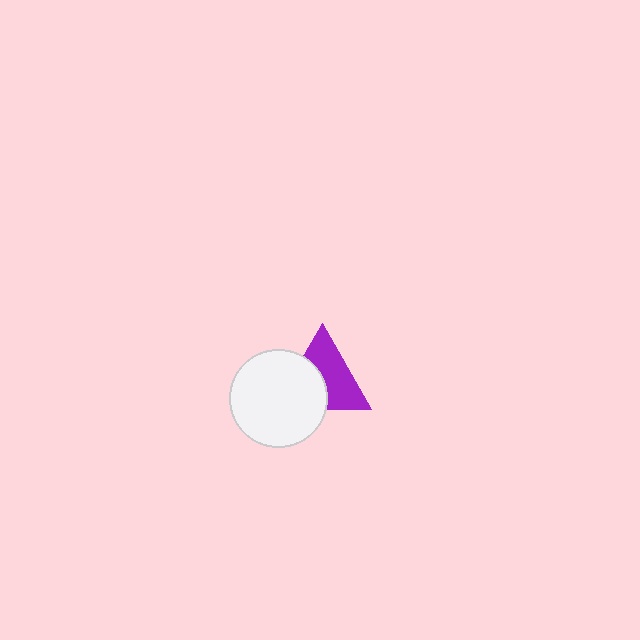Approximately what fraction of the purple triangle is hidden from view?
Roughly 43% of the purple triangle is hidden behind the white circle.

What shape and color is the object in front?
The object in front is a white circle.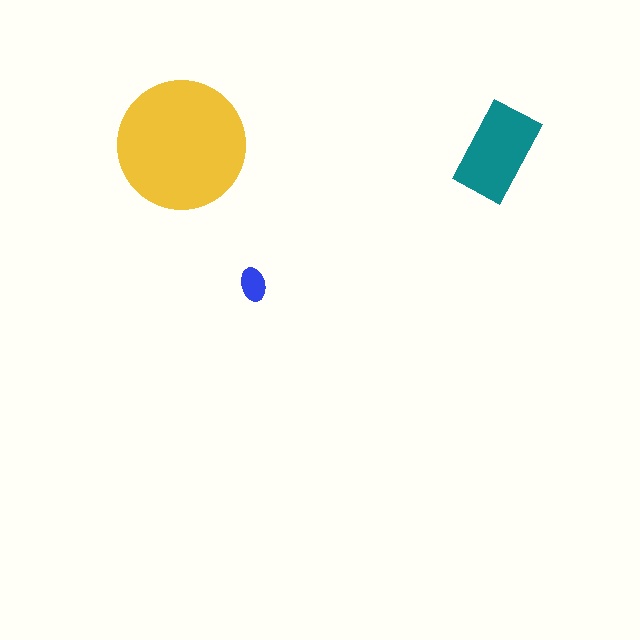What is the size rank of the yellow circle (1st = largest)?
1st.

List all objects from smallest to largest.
The blue ellipse, the teal rectangle, the yellow circle.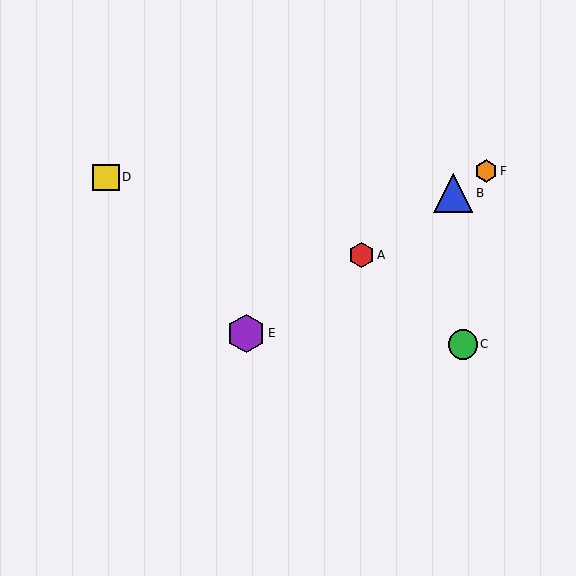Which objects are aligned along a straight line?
Objects A, B, E, F are aligned along a straight line.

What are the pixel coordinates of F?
Object F is at (486, 171).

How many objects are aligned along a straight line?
4 objects (A, B, E, F) are aligned along a straight line.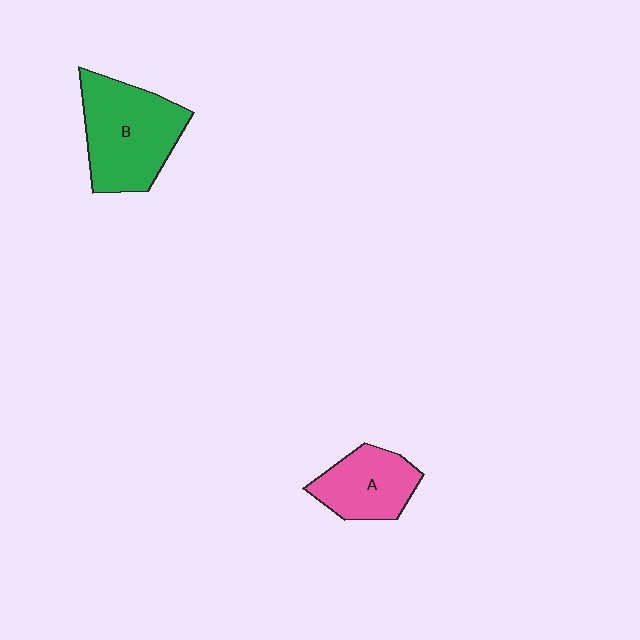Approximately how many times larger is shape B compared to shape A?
Approximately 1.6 times.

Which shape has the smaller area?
Shape A (pink).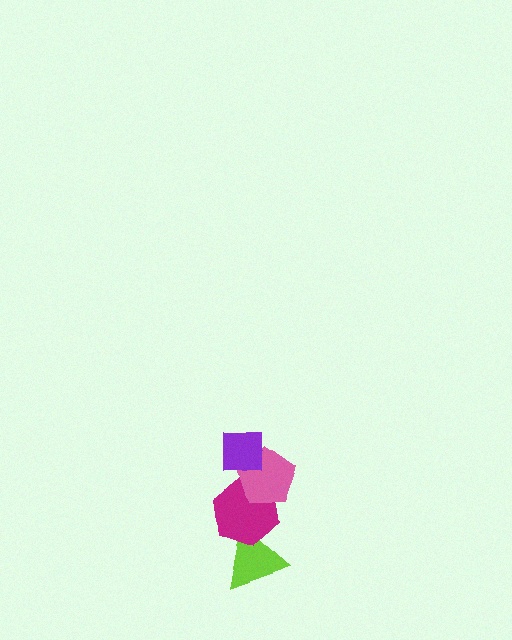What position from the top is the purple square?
The purple square is 1st from the top.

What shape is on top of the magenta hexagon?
The pink pentagon is on top of the magenta hexagon.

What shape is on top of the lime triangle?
The magenta hexagon is on top of the lime triangle.